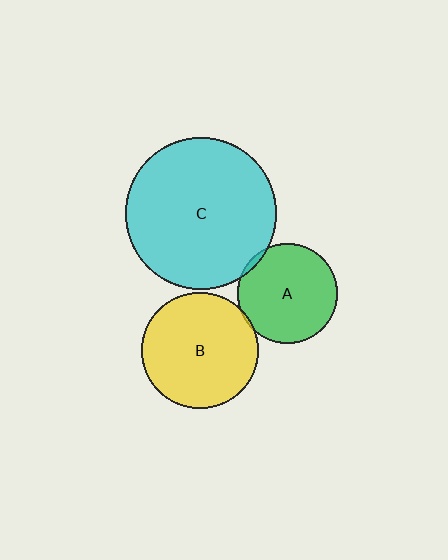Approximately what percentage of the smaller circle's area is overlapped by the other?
Approximately 5%.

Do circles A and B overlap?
Yes.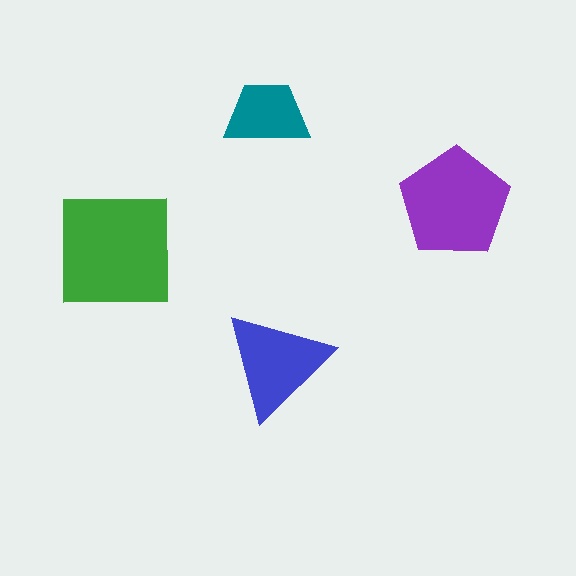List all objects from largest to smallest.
The green square, the purple pentagon, the blue triangle, the teal trapezoid.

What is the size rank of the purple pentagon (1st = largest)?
2nd.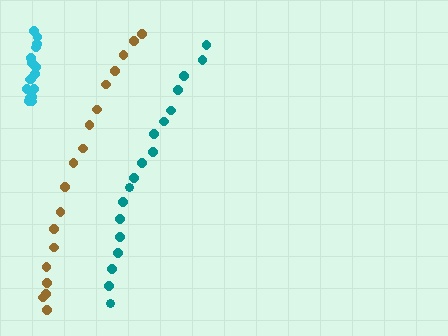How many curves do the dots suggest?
There are 3 distinct paths.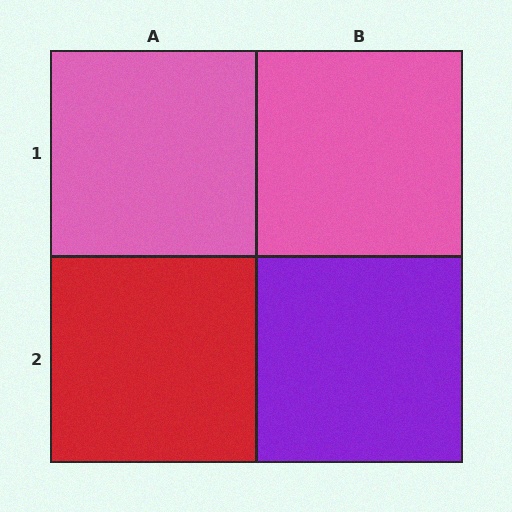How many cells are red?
1 cell is red.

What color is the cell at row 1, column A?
Pink.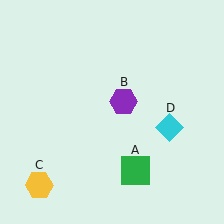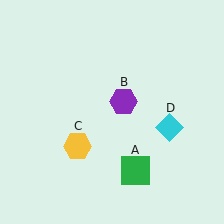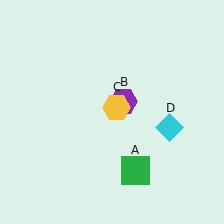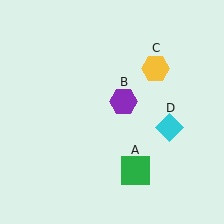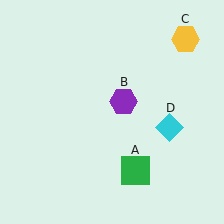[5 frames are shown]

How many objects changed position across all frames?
1 object changed position: yellow hexagon (object C).